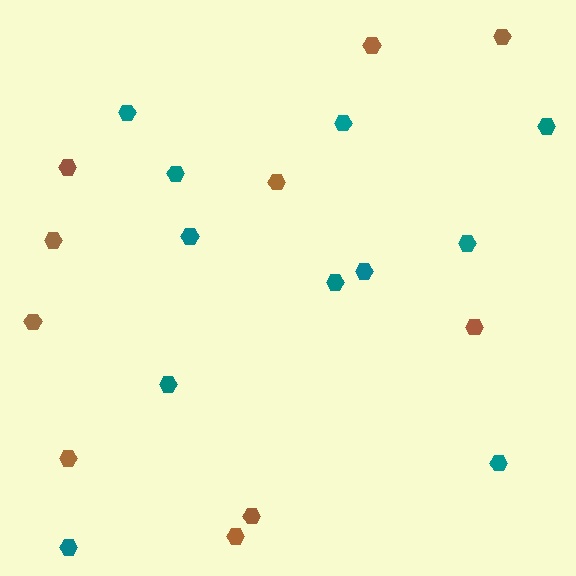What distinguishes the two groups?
There are 2 groups: one group of teal hexagons (11) and one group of brown hexagons (10).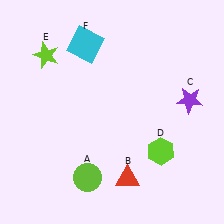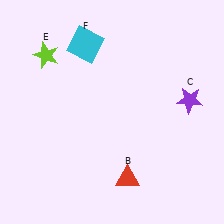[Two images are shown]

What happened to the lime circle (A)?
The lime circle (A) was removed in Image 2. It was in the bottom-left area of Image 1.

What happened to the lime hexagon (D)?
The lime hexagon (D) was removed in Image 2. It was in the bottom-right area of Image 1.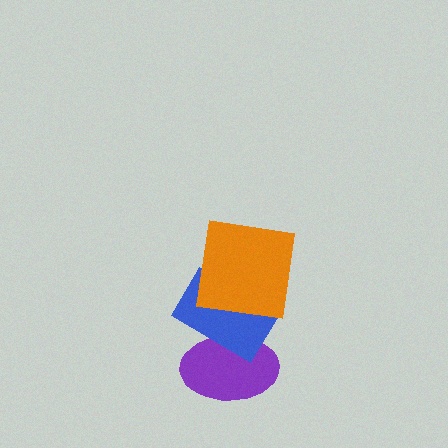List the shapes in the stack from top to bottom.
From top to bottom: the orange square, the blue rectangle, the purple ellipse.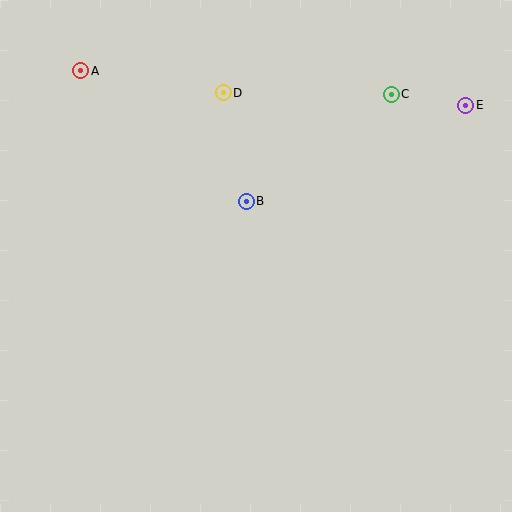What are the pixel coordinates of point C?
Point C is at (391, 94).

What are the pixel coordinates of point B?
Point B is at (246, 201).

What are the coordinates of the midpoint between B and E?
The midpoint between B and E is at (356, 153).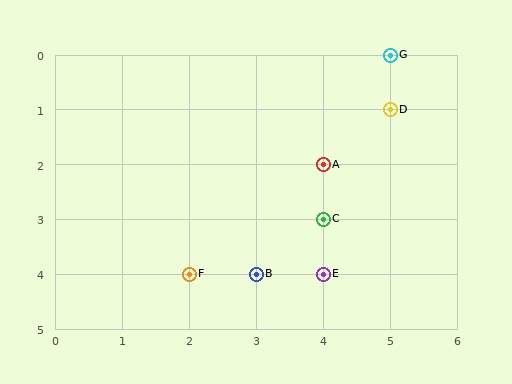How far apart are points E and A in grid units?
Points E and A are 2 rows apart.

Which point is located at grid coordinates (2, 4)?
Point F is at (2, 4).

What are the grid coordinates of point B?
Point B is at grid coordinates (3, 4).